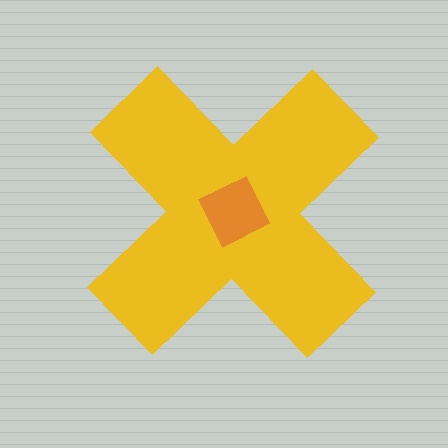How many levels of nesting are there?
2.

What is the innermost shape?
The orange square.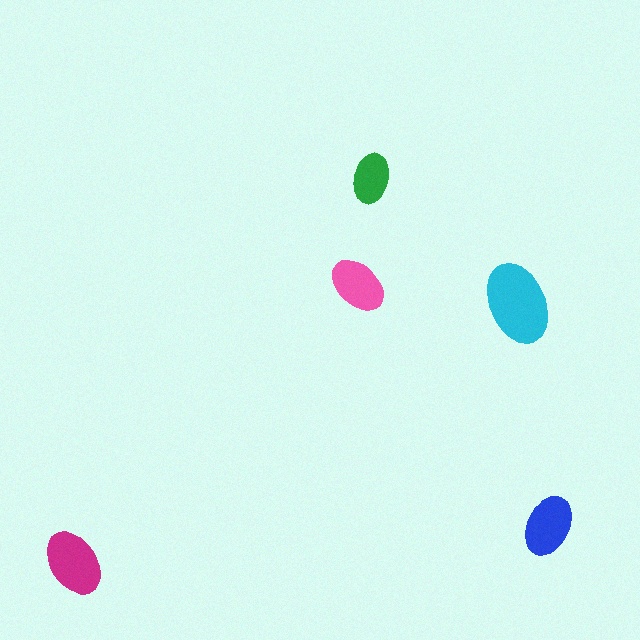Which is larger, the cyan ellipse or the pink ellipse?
The cyan one.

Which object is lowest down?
The magenta ellipse is bottommost.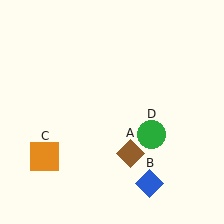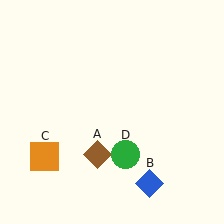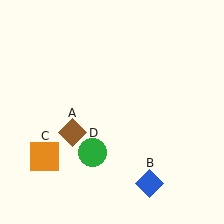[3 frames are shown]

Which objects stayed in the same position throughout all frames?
Blue diamond (object B) and orange square (object C) remained stationary.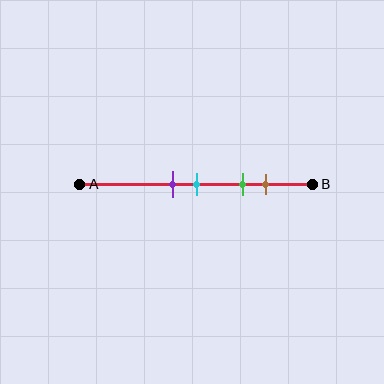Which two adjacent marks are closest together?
The purple and cyan marks are the closest adjacent pair.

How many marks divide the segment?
There are 4 marks dividing the segment.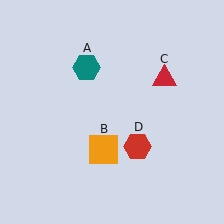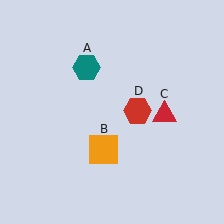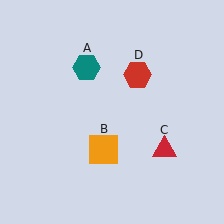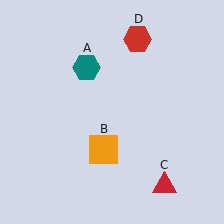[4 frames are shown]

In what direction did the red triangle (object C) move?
The red triangle (object C) moved down.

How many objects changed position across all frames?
2 objects changed position: red triangle (object C), red hexagon (object D).